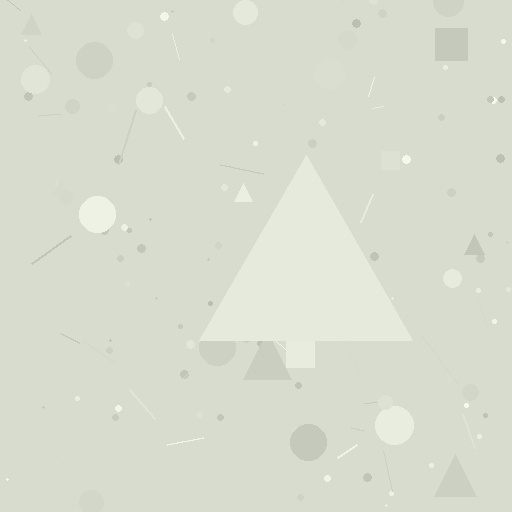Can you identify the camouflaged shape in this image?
The camouflaged shape is a triangle.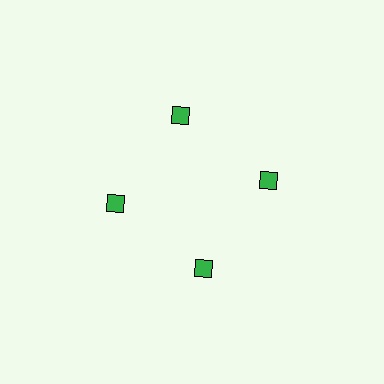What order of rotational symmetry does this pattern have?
This pattern has 4-fold rotational symmetry.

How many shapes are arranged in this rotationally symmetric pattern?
There are 4 shapes, arranged in 4 groups of 1.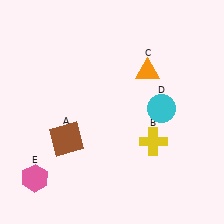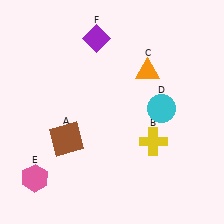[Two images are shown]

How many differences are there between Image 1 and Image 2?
There is 1 difference between the two images.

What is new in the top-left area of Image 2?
A purple diamond (F) was added in the top-left area of Image 2.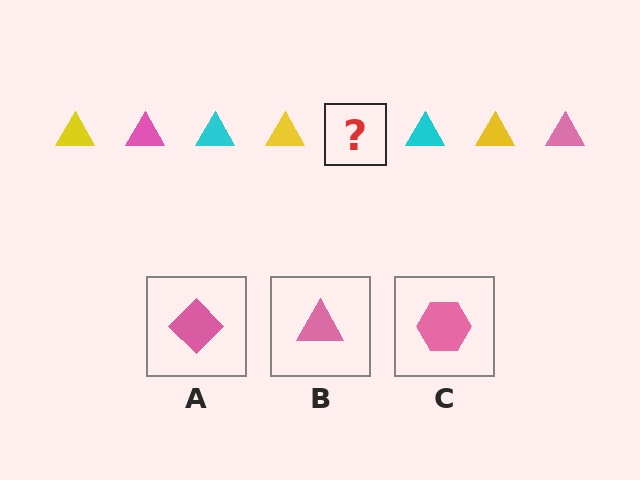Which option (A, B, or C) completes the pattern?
B.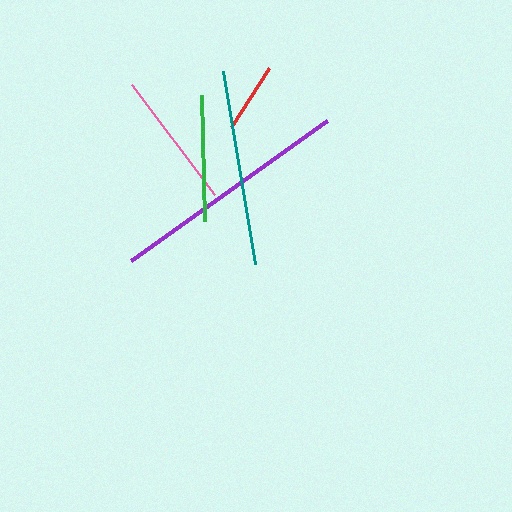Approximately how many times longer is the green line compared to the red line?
The green line is approximately 1.8 times the length of the red line.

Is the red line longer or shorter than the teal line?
The teal line is longer than the red line.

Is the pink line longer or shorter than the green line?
The pink line is longer than the green line.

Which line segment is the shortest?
The red line is the shortest at approximately 70 pixels.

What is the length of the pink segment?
The pink segment is approximately 138 pixels long.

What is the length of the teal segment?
The teal segment is approximately 195 pixels long.